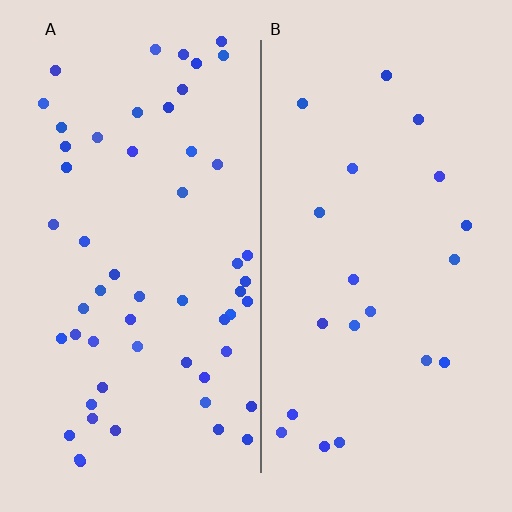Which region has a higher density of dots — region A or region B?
A (the left).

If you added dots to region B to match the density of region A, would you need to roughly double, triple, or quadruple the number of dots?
Approximately triple.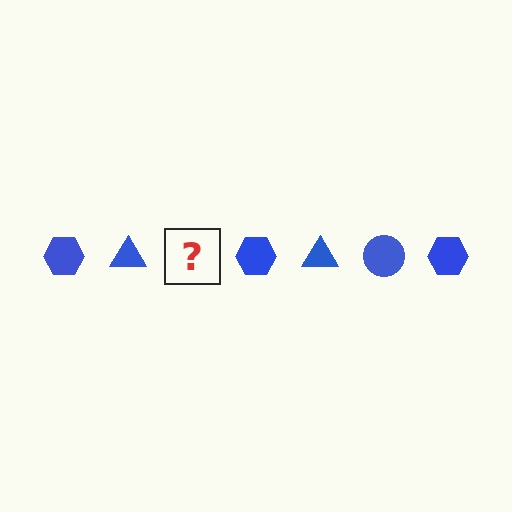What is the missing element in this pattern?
The missing element is a blue circle.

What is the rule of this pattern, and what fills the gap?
The rule is that the pattern cycles through hexagon, triangle, circle shapes in blue. The gap should be filled with a blue circle.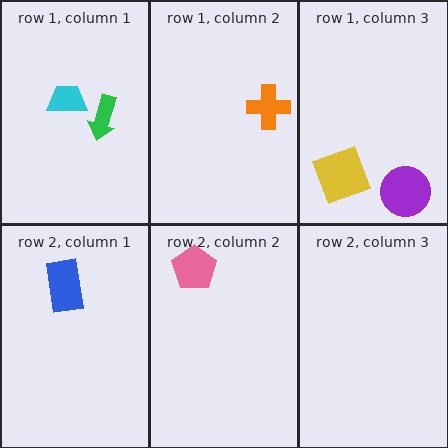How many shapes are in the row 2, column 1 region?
1.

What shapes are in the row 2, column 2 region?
The pink pentagon.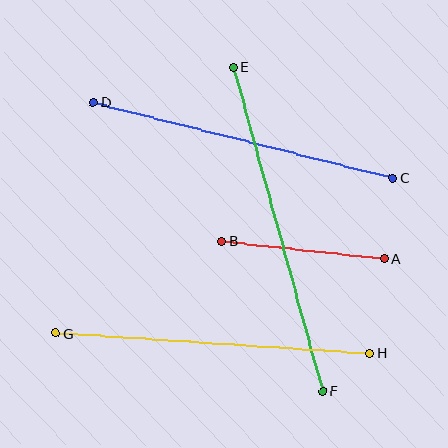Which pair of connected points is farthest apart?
Points E and F are farthest apart.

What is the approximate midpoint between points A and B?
The midpoint is at approximately (303, 250) pixels.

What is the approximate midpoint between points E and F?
The midpoint is at approximately (278, 229) pixels.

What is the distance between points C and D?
The distance is approximately 309 pixels.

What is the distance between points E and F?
The distance is approximately 336 pixels.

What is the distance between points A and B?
The distance is approximately 164 pixels.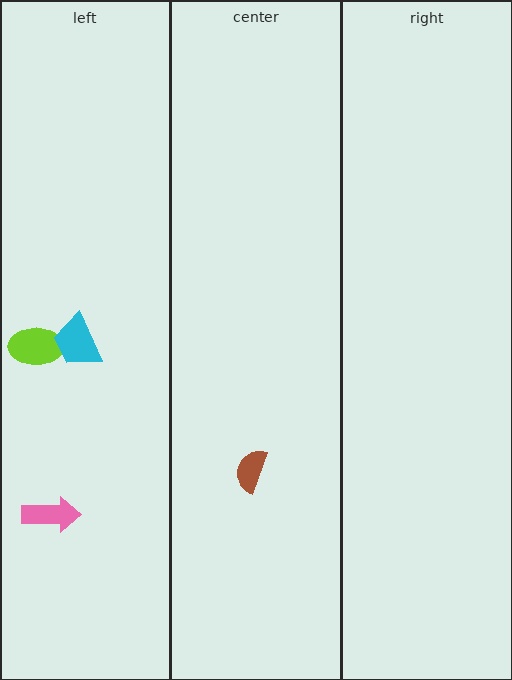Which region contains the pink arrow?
The left region.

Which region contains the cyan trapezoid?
The left region.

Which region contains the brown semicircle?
The center region.